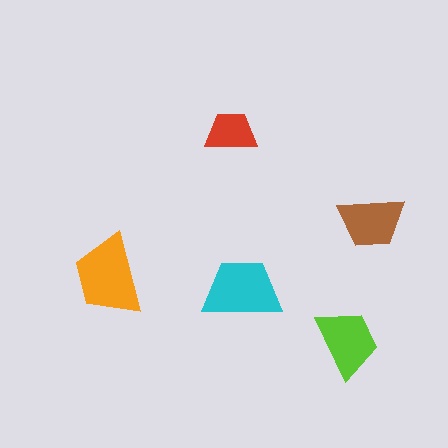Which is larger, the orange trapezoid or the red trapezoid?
The orange one.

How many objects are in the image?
There are 5 objects in the image.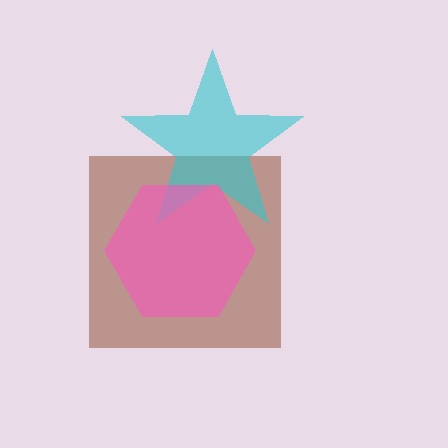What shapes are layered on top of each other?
The layered shapes are: a brown square, a cyan star, a pink hexagon.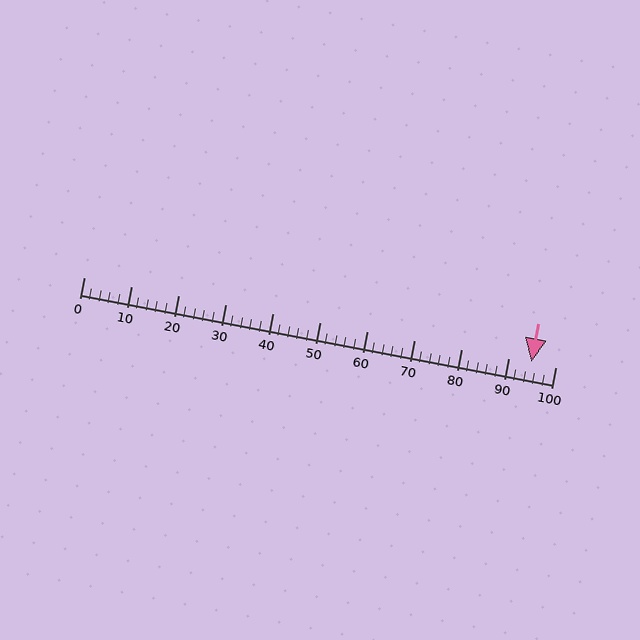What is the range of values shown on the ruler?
The ruler shows values from 0 to 100.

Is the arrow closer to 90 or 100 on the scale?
The arrow is closer to 90.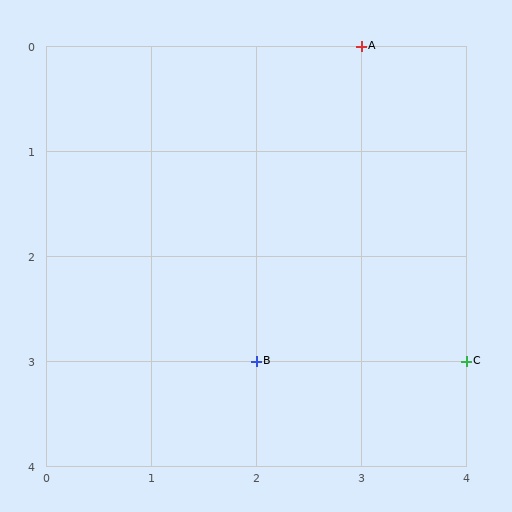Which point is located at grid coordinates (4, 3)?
Point C is at (4, 3).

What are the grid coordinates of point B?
Point B is at grid coordinates (2, 3).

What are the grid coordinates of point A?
Point A is at grid coordinates (3, 0).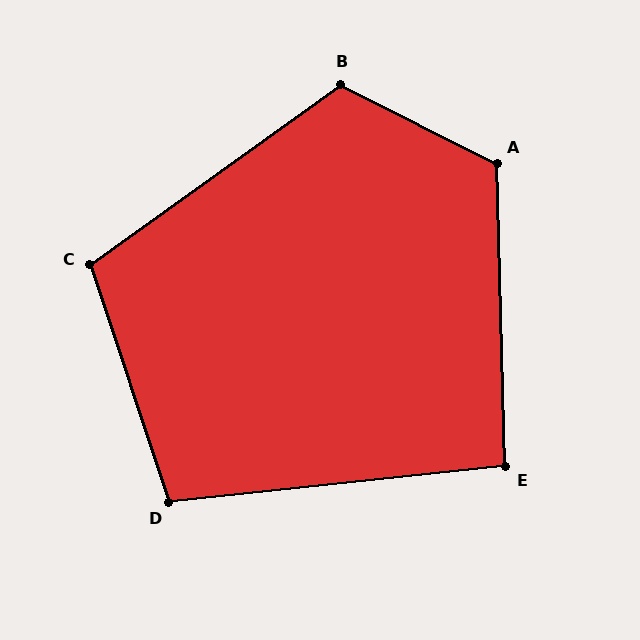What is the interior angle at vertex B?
Approximately 118 degrees (obtuse).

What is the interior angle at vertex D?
Approximately 102 degrees (obtuse).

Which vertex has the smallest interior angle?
E, at approximately 94 degrees.